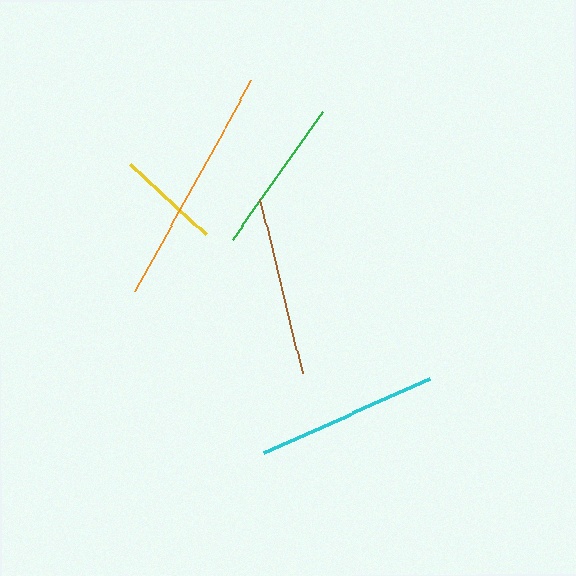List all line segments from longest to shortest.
From longest to shortest: orange, cyan, brown, green, yellow.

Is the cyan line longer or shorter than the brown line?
The cyan line is longer than the brown line.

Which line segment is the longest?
The orange line is the longest at approximately 241 pixels.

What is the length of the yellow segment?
The yellow segment is approximately 102 pixels long.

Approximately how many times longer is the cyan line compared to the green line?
The cyan line is approximately 1.1 times the length of the green line.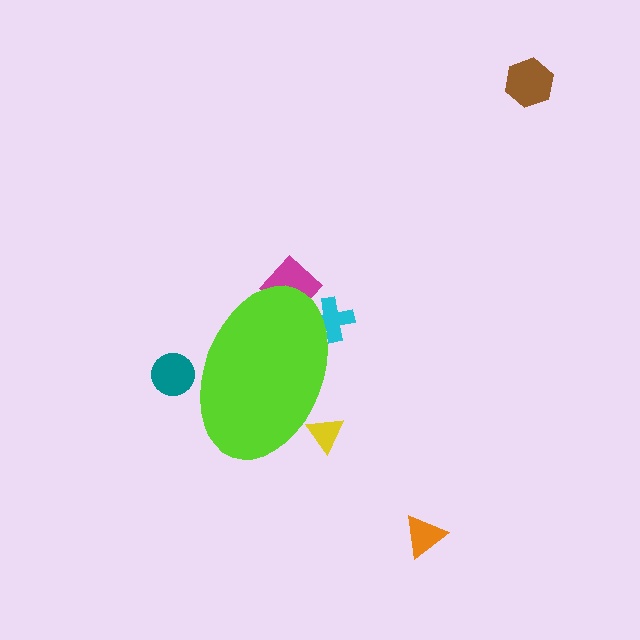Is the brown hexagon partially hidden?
No, the brown hexagon is fully visible.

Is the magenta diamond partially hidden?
Yes, the magenta diamond is partially hidden behind the lime ellipse.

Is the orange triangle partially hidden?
No, the orange triangle is fully visible.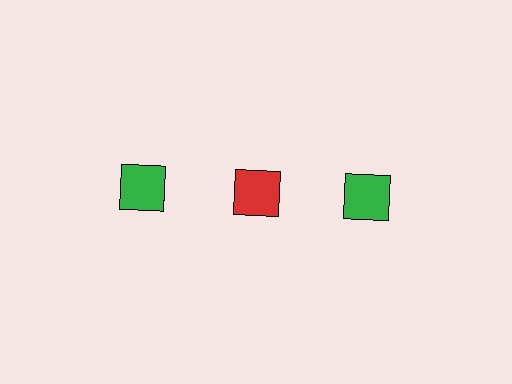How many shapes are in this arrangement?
There are 3 shapes arranged in a grid pattern.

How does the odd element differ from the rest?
It has a different color: red instead of green.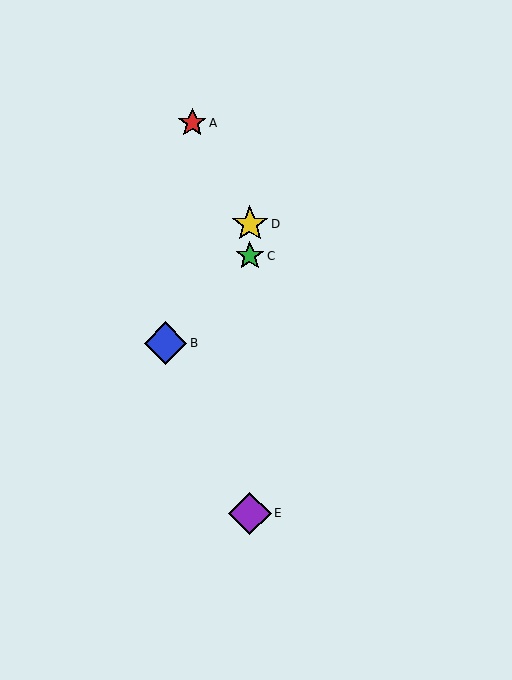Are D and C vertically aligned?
Yes, both are at x≈250.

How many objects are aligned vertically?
3 objects (C, D, E) are aligned vertically.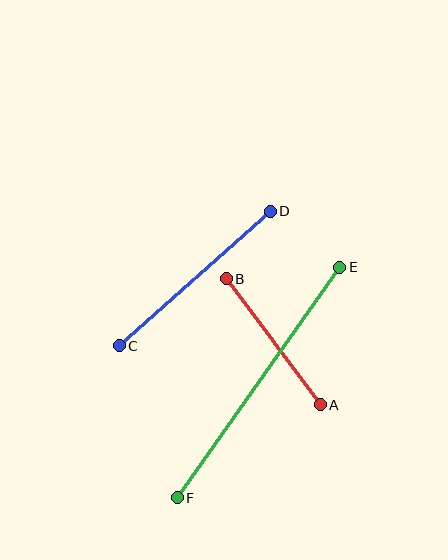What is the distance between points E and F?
The distance is approximately 282 pixels.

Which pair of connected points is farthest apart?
Points E and F are farthest apart.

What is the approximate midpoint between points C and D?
The midpoint is at approximately (195, 278) pixels.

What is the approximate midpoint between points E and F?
The midpoint is at approximately (258, 382) pixels.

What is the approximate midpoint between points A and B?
The midpoint is at approximately (273, 342) pixels.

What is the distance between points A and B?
The distance is approximately 157 pixels.